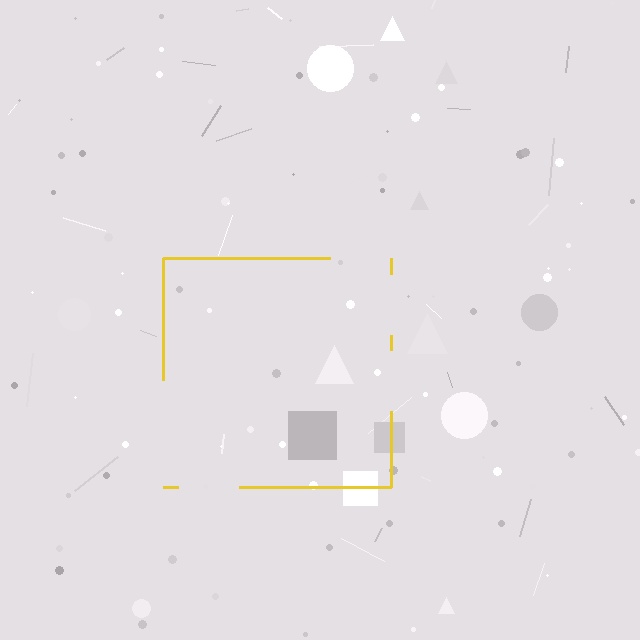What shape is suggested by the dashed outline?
The dashed outline suggests a square.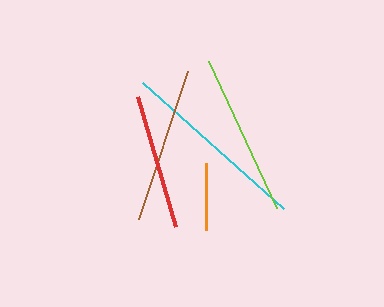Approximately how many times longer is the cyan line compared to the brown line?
The cyan line is approximately 1.2 times the length of the brown line.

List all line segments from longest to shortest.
From longest to shortest: cyan, lime, brown, red, orange.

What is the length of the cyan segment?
The cyan segment is approximately 189 pixels long.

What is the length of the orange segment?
The orange segment is approximately 67 pixels long.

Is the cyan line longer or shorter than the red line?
The cyan line is longer than the red line.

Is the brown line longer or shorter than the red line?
The brown line is longer than the red line.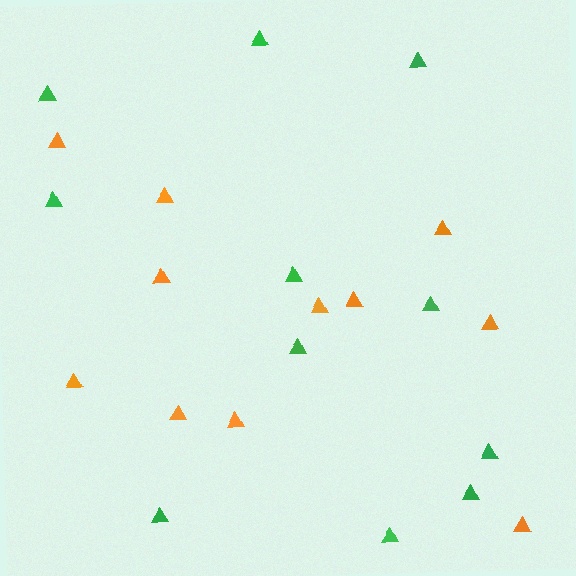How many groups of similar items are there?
There are 2 groups: one group of green triangles (11) and one group of orange triangles (11).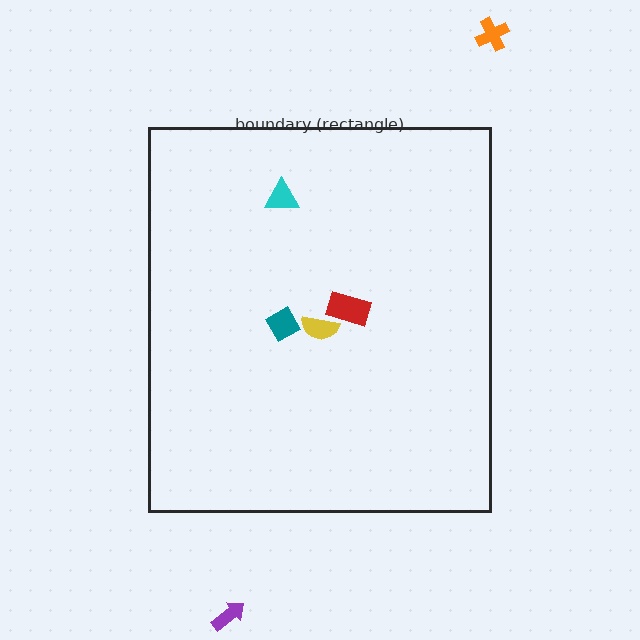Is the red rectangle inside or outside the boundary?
Inside.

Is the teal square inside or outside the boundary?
Inside.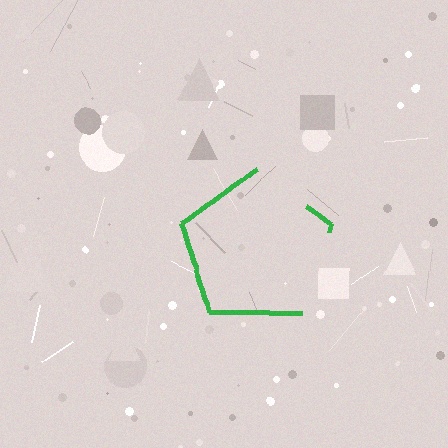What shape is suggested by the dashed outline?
The dashed outline suggests a pentagon.